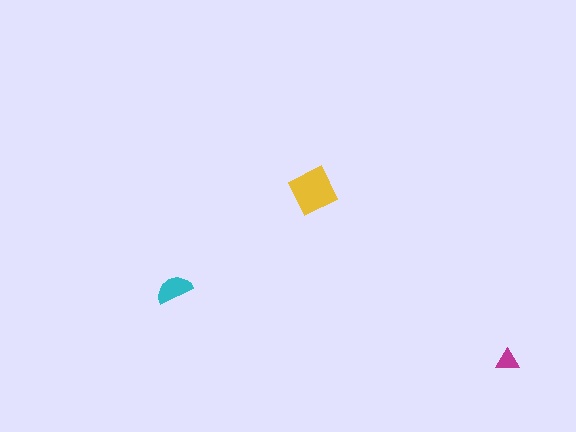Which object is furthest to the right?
The magenta triangle is rightmost.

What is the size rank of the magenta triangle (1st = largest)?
3rd.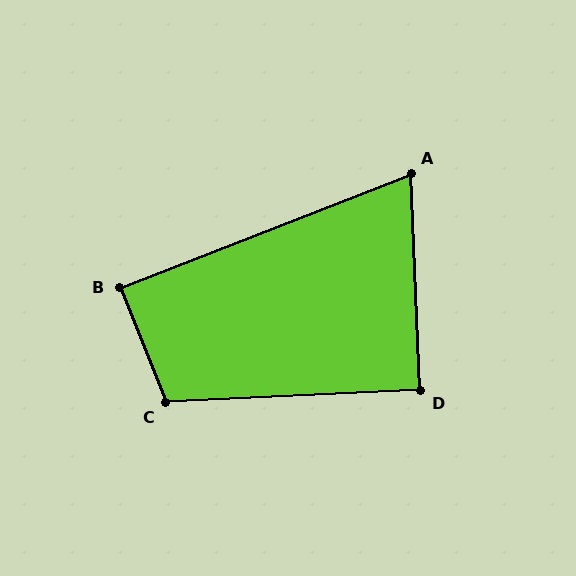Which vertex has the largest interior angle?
C, at approximately 109 degrees.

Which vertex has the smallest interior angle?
A, at approximately 71 degrees.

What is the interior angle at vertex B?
Approximately 90 degrees (approximately right).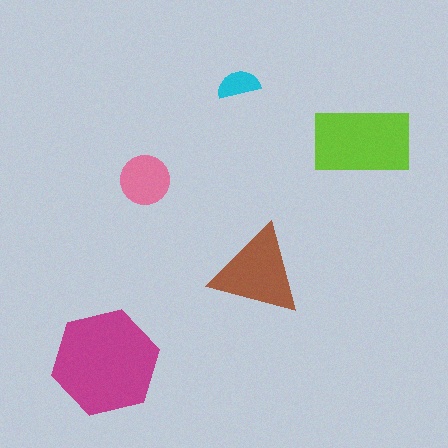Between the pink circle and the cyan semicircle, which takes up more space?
The pink circle.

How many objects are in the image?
There are 5 objects in the image.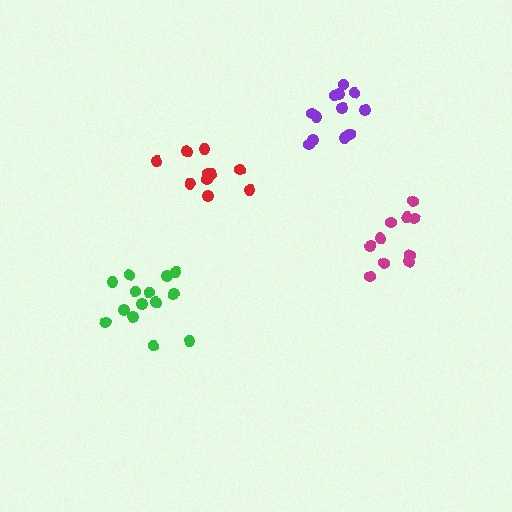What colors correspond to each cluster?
The clusters are colored: red, purple, magenta, green.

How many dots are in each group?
Group 1: 10 dots, Group 2: 13 dots, Group 3: 10 dots, Group 4: 14 dots (47 total).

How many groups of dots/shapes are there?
There are 4 groups.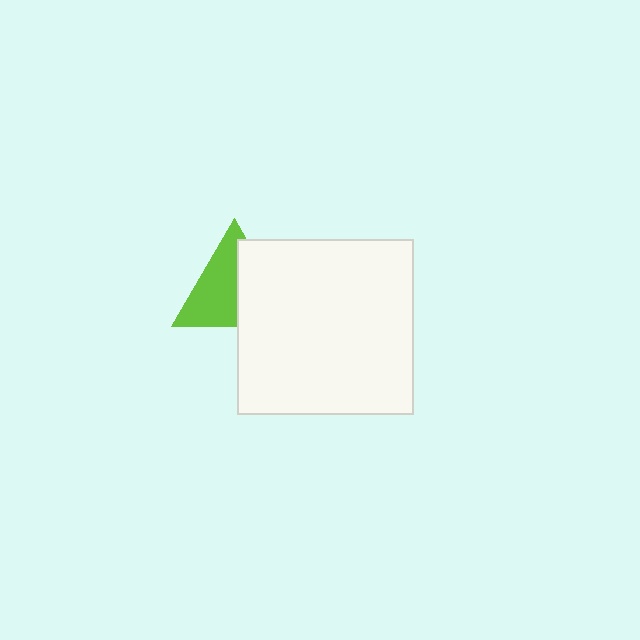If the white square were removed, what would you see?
You would see the complete lime triangle.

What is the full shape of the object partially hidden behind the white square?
The partially hidden object is a lime triangle.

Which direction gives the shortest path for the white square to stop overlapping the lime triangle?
Moving right gives the shortest separation.